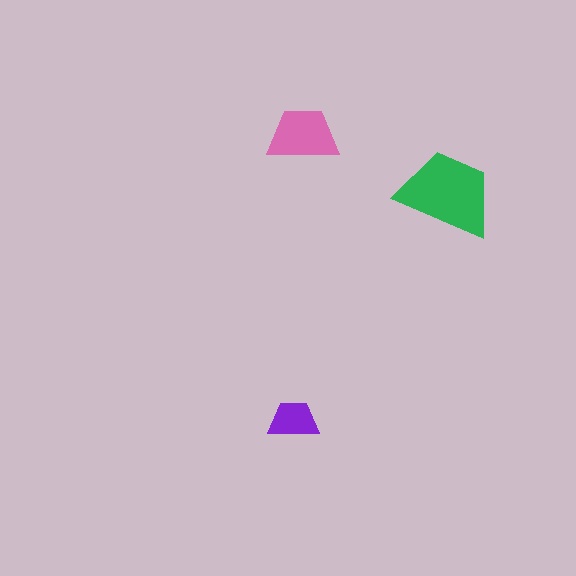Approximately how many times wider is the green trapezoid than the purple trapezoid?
About 2 times wider.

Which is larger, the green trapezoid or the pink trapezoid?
The green one.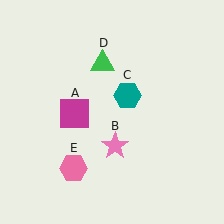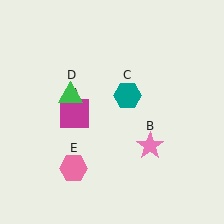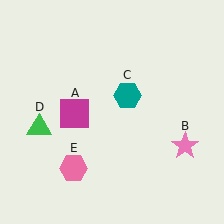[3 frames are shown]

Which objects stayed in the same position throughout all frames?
Magenta square (object A) and teal hexagon (object C) and pink hexagon (object E) remained stationary.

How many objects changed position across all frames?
2 objects changed position: pink star (object B), green triangle (object D).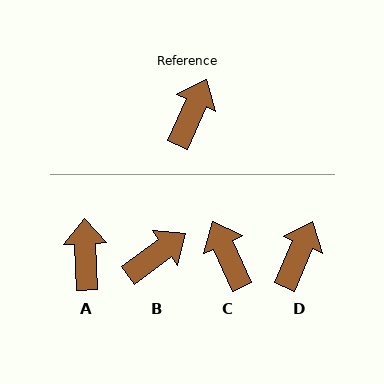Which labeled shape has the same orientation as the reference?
D.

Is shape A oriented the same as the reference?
No, it is off by about 26 degrees.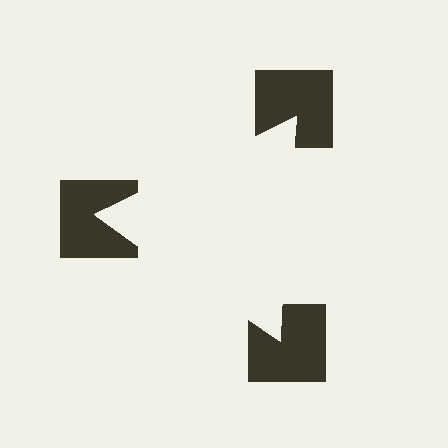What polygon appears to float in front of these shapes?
An illusory triangle — its edges are inferred from the aligned wedge cuts in the notched squares, not physically drawn.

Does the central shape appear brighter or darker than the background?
It typically appears slightly brighter than the background, even though no actual brightness change is drawn.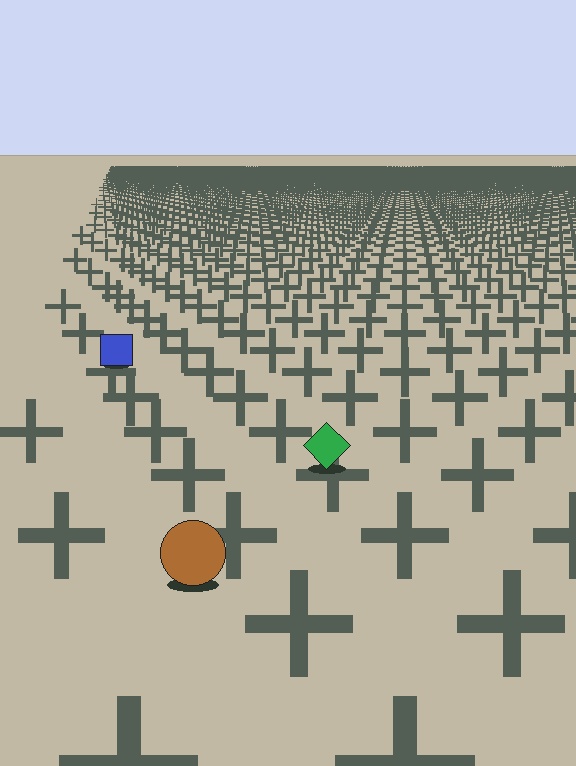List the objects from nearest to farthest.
From nearest to farthest: the brown circle, the green diamond, the blue square.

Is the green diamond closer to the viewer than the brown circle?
No. The brown circle is closer — you can tell from the texture gradient: the ground texture is coarser near it.